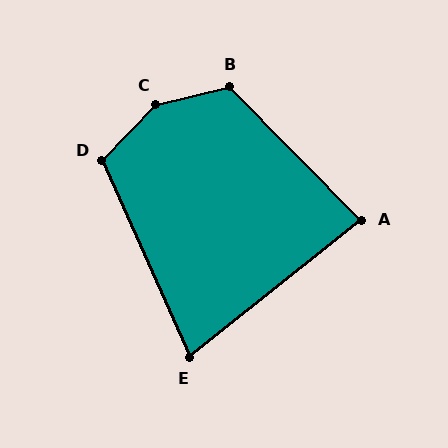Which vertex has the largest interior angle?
C, at approximately 148 degrees.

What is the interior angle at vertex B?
Approximately 121 degrees (obtuse).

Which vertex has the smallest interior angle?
E, at approximately 76 degrees.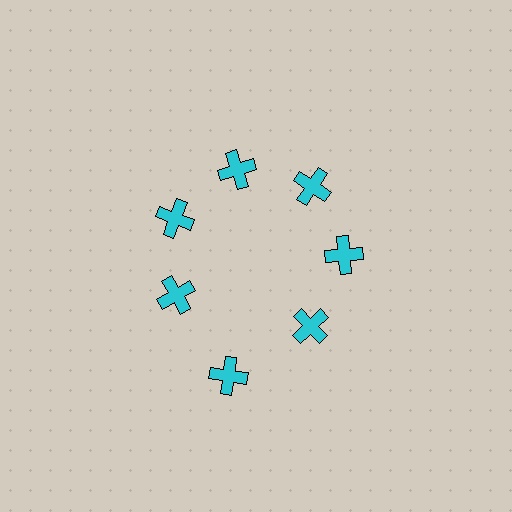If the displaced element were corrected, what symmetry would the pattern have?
It would have 7-fold rotational symmetry — the pattern would map onto itself every 51 degrees.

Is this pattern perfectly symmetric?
No. The 7 cyan crosses are arranged in a ring, but one element near the 6 o'clock position is pushed outward from the center, breaking the 7-fold rotational symmetry.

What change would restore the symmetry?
The symmetry would be restored by moving it inward, back onto the ring so that all 7 crosses sit at equal angles and equal distance from the center.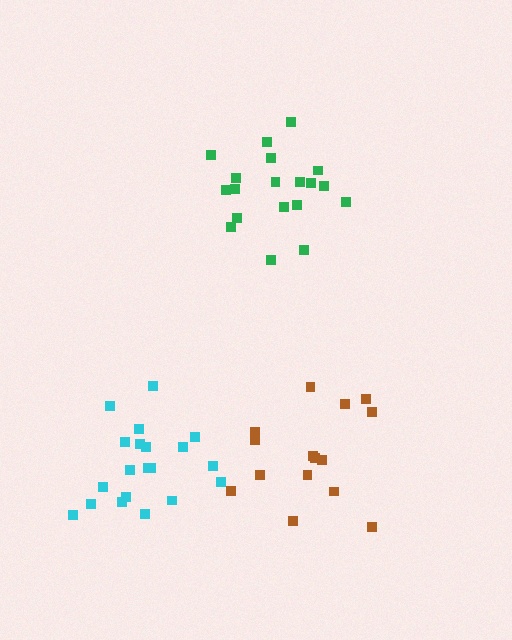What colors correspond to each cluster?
The clusters are colored: green, cyan, brown.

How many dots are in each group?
Group 1: 19 dots, Group 2: 20 dots, Group 3: 15 dots (54 total).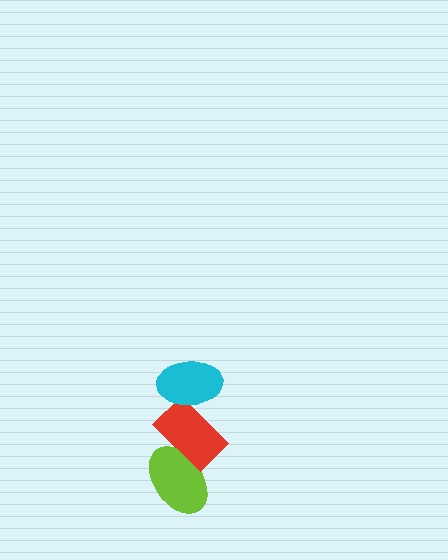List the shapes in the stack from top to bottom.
From top to bottom: the cyan ellipse, the red rectangle, the lime ellipse.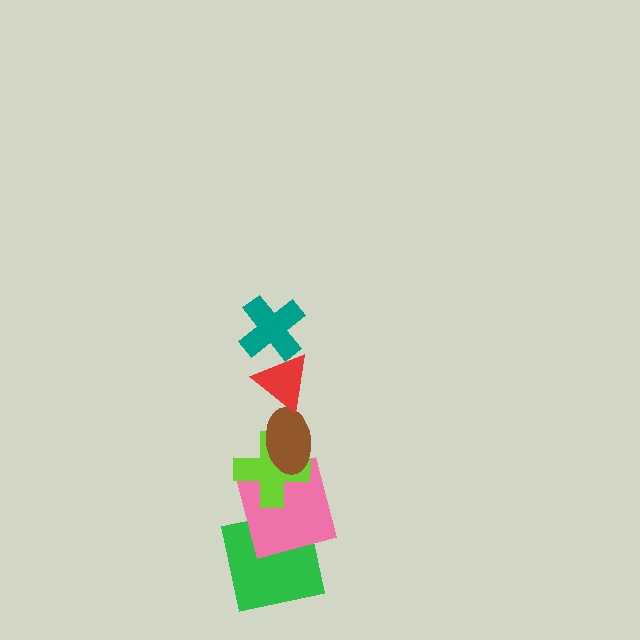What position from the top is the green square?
The green square is 6th from the top.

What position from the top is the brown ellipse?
The brown ellipse is 3rd from the top.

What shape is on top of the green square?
The pink square is on top of the green square.